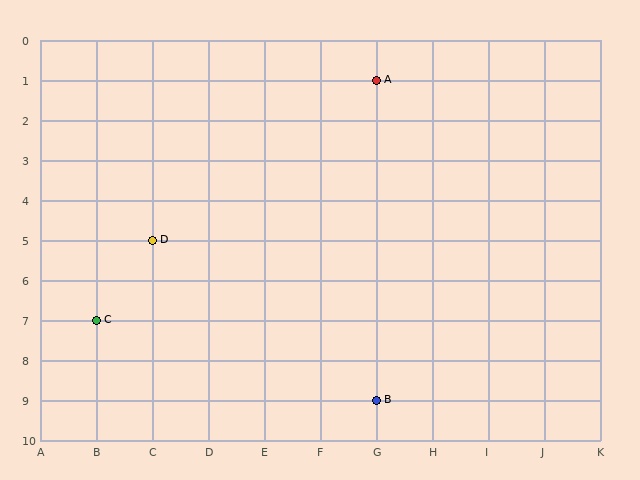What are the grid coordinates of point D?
Point D is at grid coordinates (C, 5).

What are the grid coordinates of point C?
Point C is at grid coordinates (B, 7).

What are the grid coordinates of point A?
Point A is at grid coordinates (G, 1).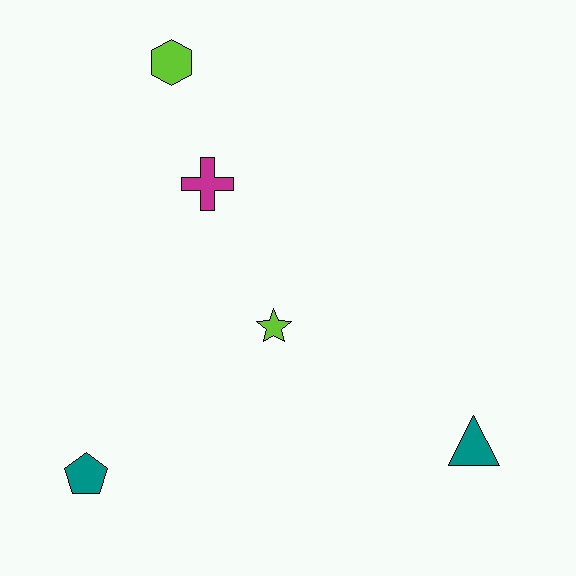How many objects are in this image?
There are 5 objects.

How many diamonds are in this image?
There are no diamonds.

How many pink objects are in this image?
There are no pink objects.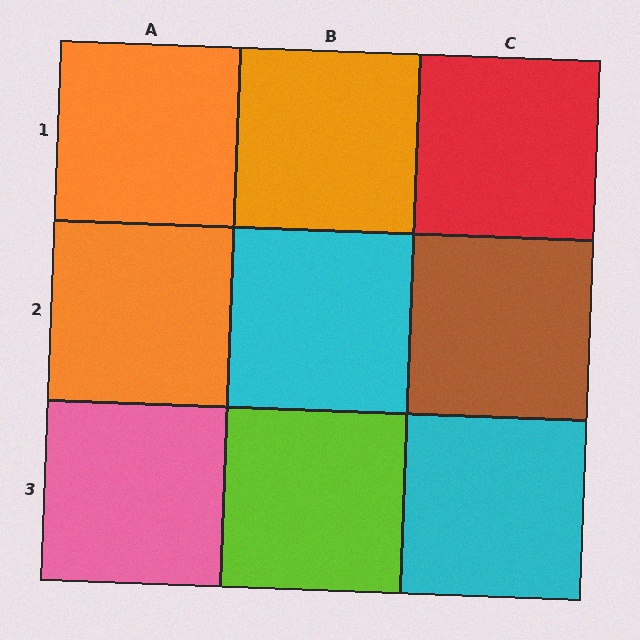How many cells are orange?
3 cells are orange.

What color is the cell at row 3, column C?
Cyan.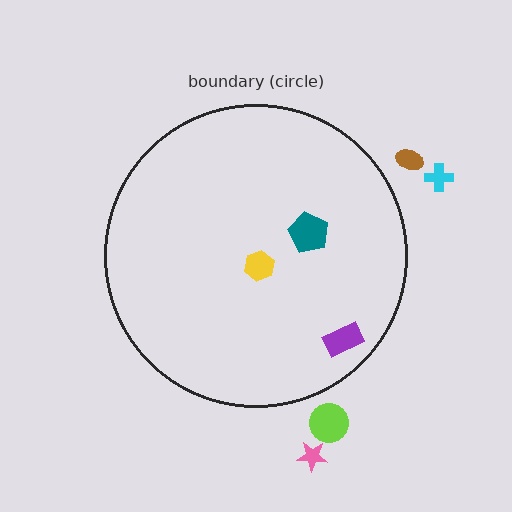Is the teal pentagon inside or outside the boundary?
Inside.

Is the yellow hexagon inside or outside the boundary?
Inside.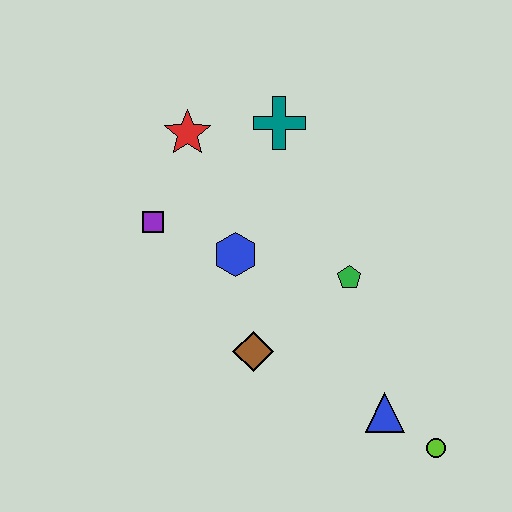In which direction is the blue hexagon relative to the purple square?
The blue hexagon is to the right of the purple square.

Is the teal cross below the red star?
No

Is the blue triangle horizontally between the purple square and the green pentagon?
No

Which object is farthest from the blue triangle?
The red star is farthest from the blue triangle.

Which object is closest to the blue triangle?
The lime circle is closest to the blue triangle.